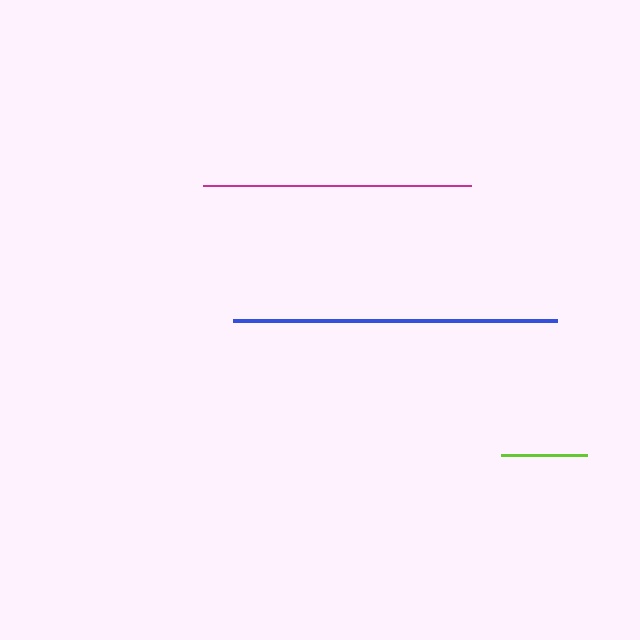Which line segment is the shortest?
The lime line is the shortest at approximately 86 pixels.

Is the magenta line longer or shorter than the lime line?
The magenta line is longer than the lime line.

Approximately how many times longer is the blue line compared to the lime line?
The blue line is approximately 3.8 times the length of the lime line.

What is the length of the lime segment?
The lime segment is approximately 86 pixels long.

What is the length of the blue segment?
The blue segment is approximately 323 pixels long.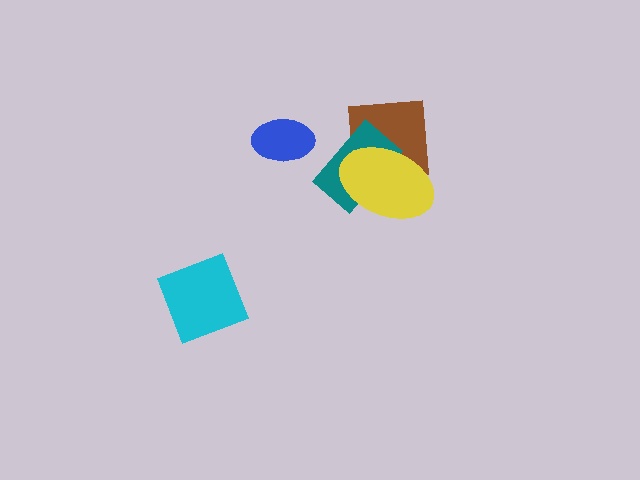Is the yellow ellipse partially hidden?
No, no other shape covers it.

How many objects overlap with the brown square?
2 objects overlap with the brown square.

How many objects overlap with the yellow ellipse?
2 objects overlap with the yellow ellipse.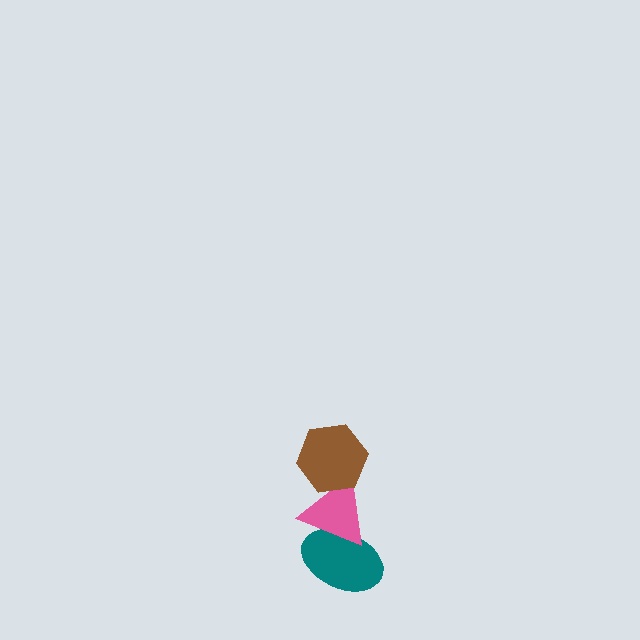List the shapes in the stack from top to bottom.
From top to bottom: the brown hexagon, the pink triangle, the teal ellipse.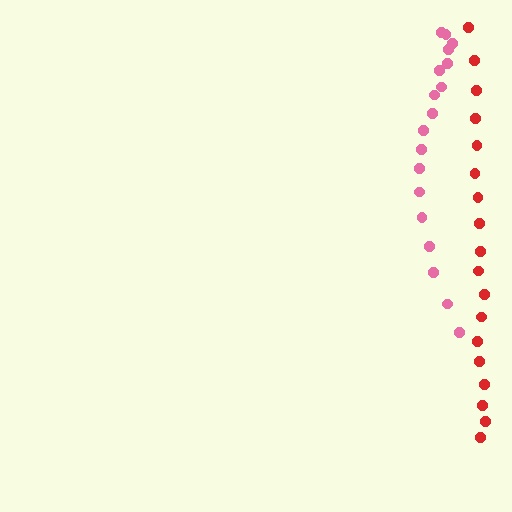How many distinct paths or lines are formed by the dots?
There are 2 distinct paths.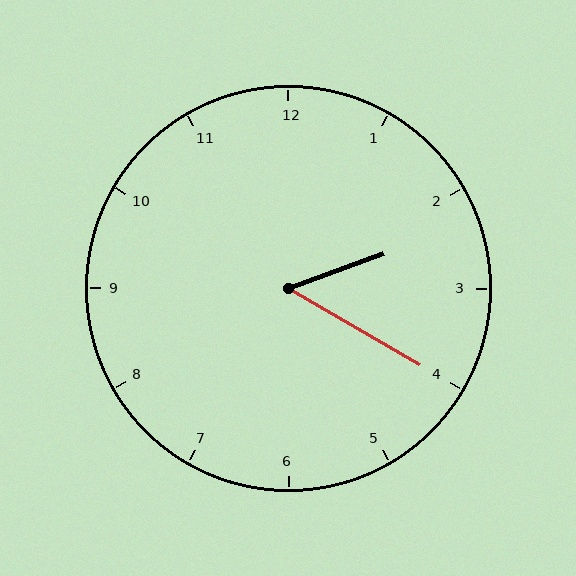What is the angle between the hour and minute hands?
Approximately 50 degrees.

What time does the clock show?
2:20.